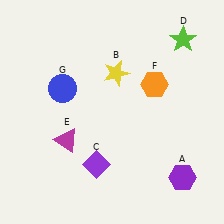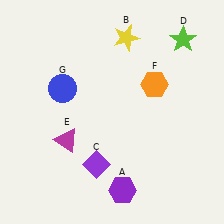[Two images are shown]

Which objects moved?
The objects that moved are: the purple hexagon (A), the yellow star (B).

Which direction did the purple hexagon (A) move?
The purple hexagon (A) moved left.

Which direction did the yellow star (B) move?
The yellow star (B) moved up.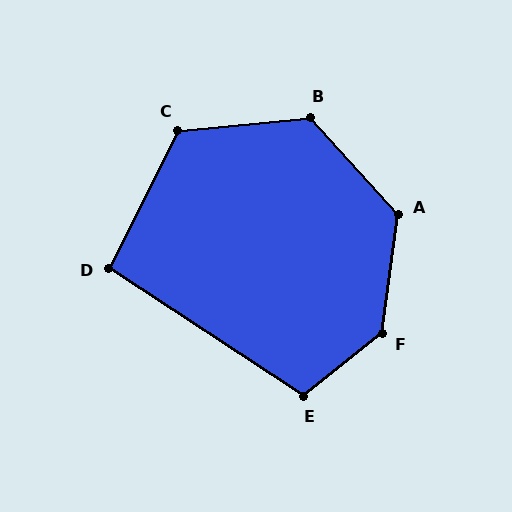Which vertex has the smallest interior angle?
D, at approximately 97 degrees.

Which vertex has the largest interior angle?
F, at approximately 136 degrees.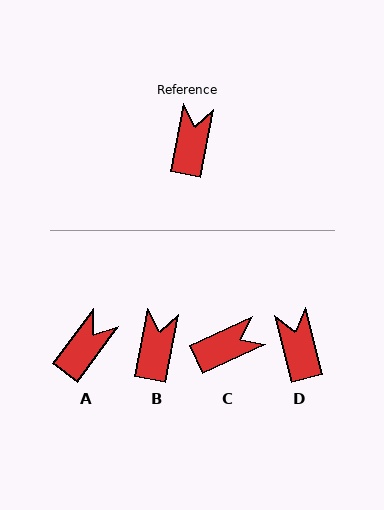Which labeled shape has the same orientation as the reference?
B.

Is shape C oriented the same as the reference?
No, it is off by about 54 degrees.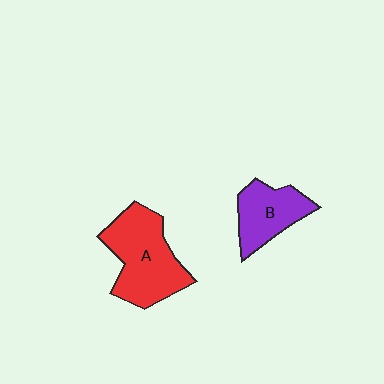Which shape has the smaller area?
Shape B (purple).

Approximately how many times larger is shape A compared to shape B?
Approximately 1.6 times.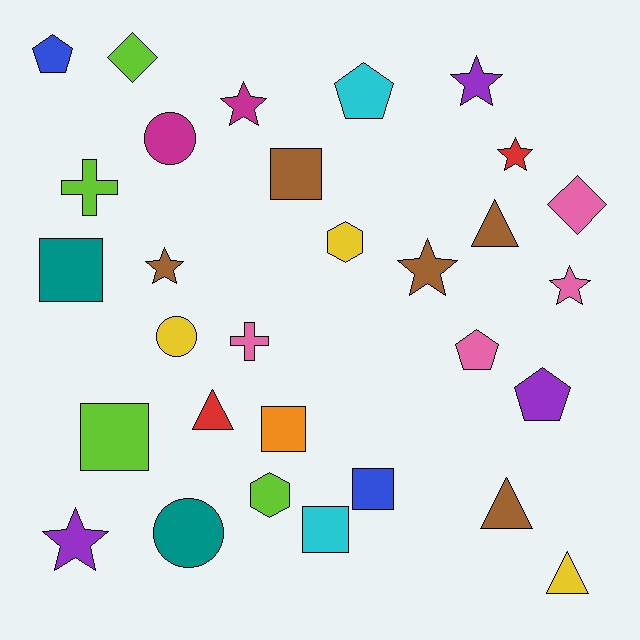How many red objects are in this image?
There are 2 red objects.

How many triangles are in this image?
There are 4 triangles.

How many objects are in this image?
There are 30 objects.